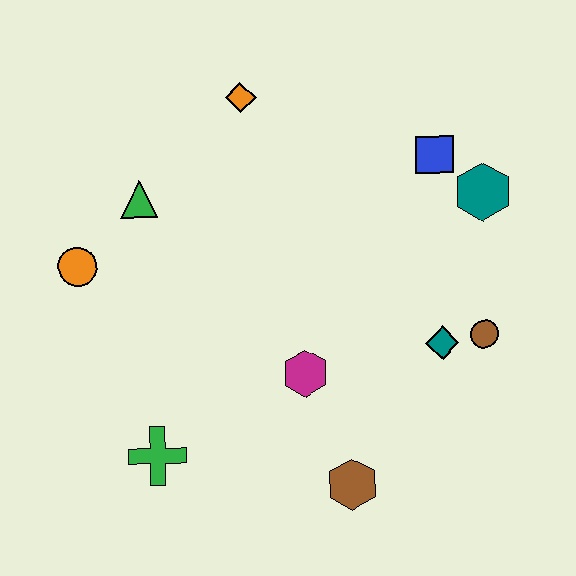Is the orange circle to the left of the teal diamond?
Yes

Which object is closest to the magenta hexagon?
The brown hexagon is closest to the magenta hexagon.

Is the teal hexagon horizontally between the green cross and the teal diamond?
No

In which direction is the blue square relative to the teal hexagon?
The blue square is to the left of the teal hexagon.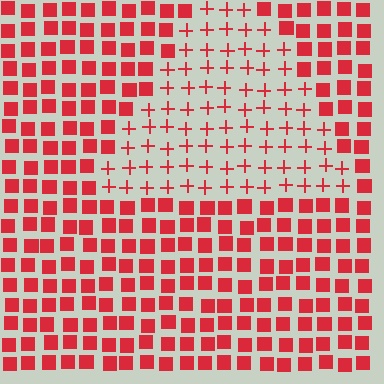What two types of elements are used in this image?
The image uses plus signs inside the triangle region and squares outside it.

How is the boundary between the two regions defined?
The boundary is defined by a change in element shape: plus signs inside vs. squares outside. All elements share the same color and spacing.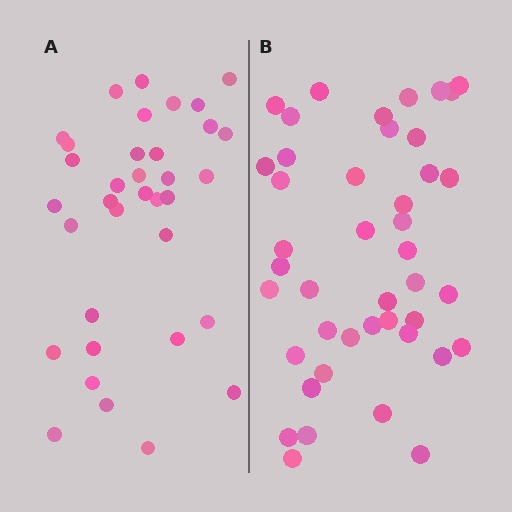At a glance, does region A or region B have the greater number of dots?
Region B (the right region) has more dots.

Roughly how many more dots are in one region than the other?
Region B has roughly 8 or so more dots than region A.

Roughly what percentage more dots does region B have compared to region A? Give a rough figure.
About 25% more.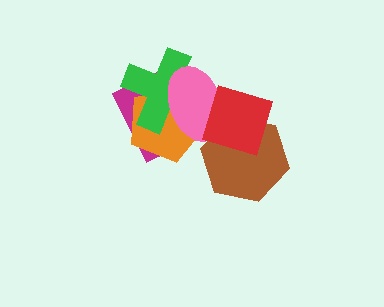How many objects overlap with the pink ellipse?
5 objects overlap with the pink ellipse.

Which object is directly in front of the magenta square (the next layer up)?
The orange pentagon is directly in front of the magenta square.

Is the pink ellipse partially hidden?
Yes, it is partially covered by another shape.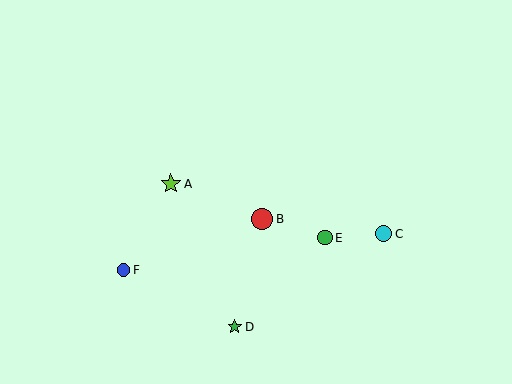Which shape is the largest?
The red circle (labeled B) is the largest.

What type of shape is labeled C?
Shape C is a cyan circle.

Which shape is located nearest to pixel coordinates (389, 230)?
The cyan circle (labeled C) at (384, 234) is nearest to that location.